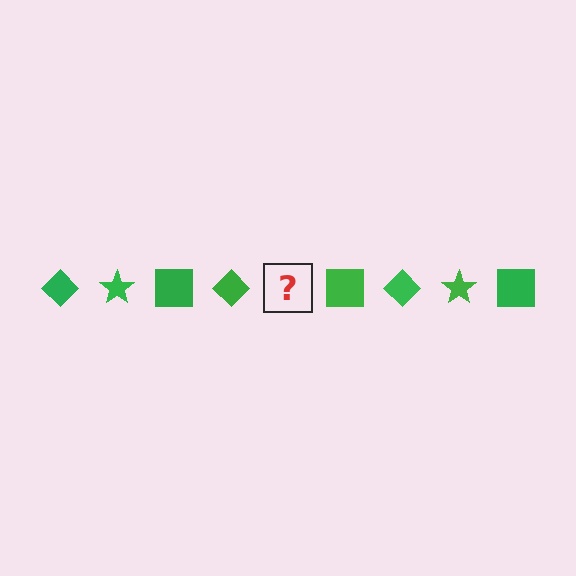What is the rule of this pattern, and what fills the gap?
The rule is that the pattern cycles through diamond, star, square shapes in green. The gap should be filled with a green star.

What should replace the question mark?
The question mark should be replaced with a green star.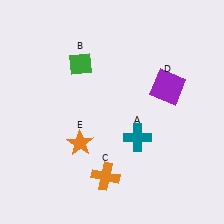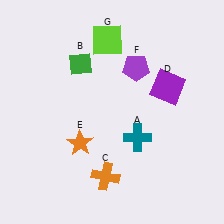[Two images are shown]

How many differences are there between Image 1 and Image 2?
There are 2 differences between the two images.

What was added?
A purple pentagon (F), a lime square (G) were added in Image 2.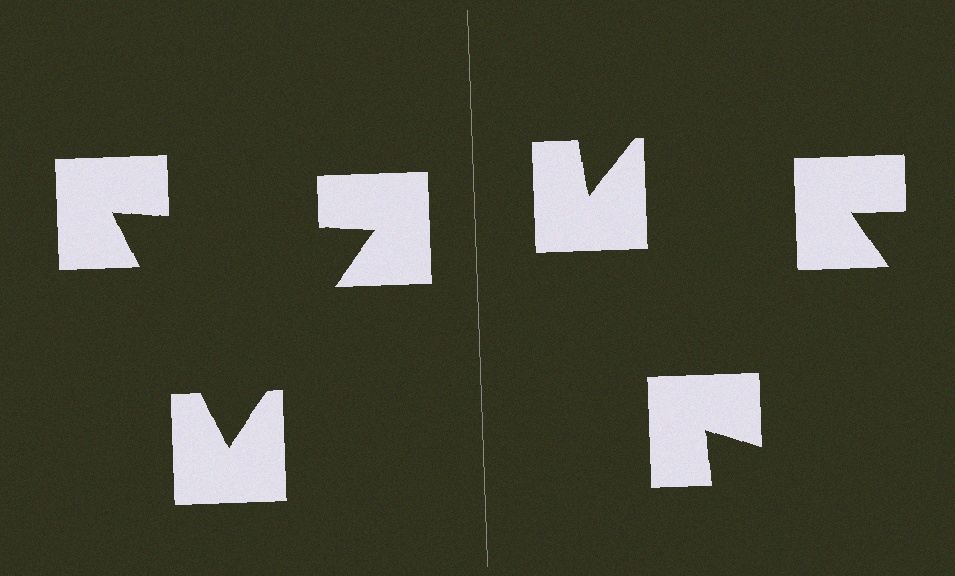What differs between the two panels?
The notched squares are positioned identically on both sides; only the wedge orientations differ. On the left they align to a triangle; on the right they are misaligned.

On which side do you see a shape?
An illusory triangle appears on the left side. On the right side the wedge cuts are rotated, so no coherent shape forms.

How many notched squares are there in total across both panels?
6 — 3 on each side.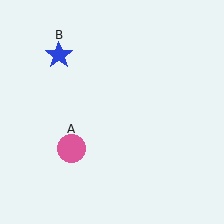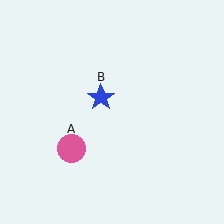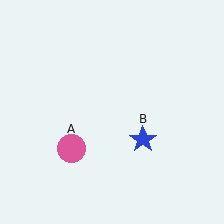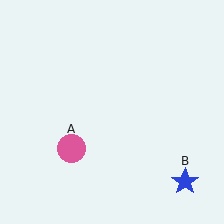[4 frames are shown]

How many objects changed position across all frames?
1 object changed position: blue star (object B).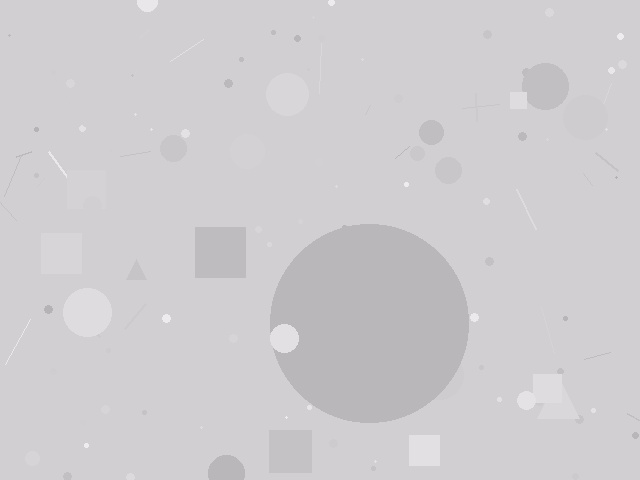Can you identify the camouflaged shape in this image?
The camouflaged shape is a circle.